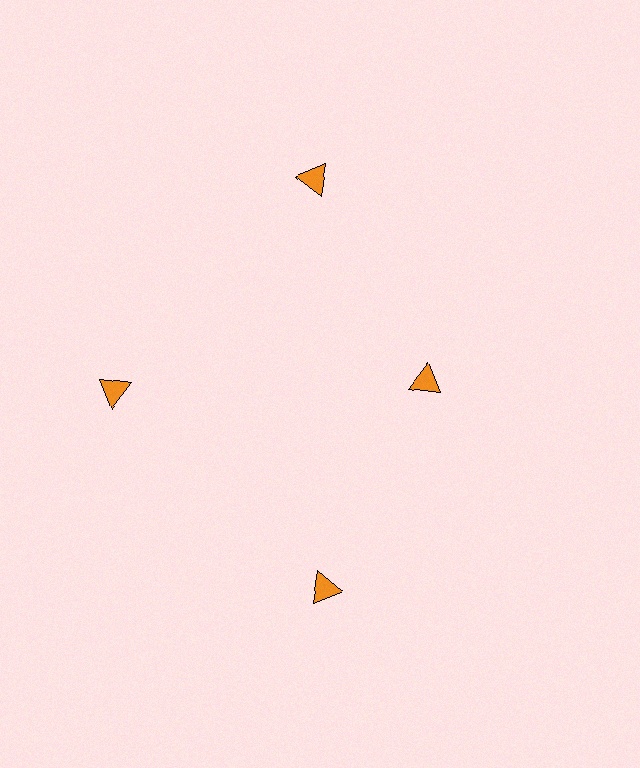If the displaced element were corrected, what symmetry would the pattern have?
It would have 4-fold rotational symmetry — the pattern would map onto itself every 90 degrees.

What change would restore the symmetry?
The symmetry would be restored by moving it outward, back onto the ring so that all 4 triangles sit at equal angles and equal distance from the center.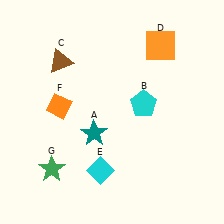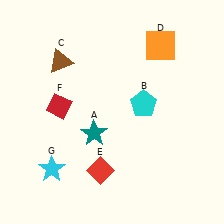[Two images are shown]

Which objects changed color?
E changed from cyan to red. F changed from orange to red. G changed from green to cyan.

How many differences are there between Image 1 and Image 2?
There are 3 differences between the two images.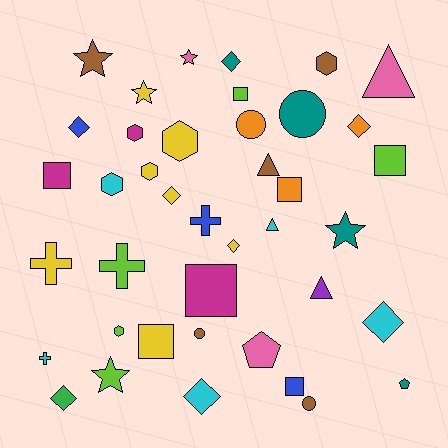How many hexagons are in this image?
There are 6 hexagons.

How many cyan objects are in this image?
There are 5 cyan objects.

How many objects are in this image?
There are 40 objects.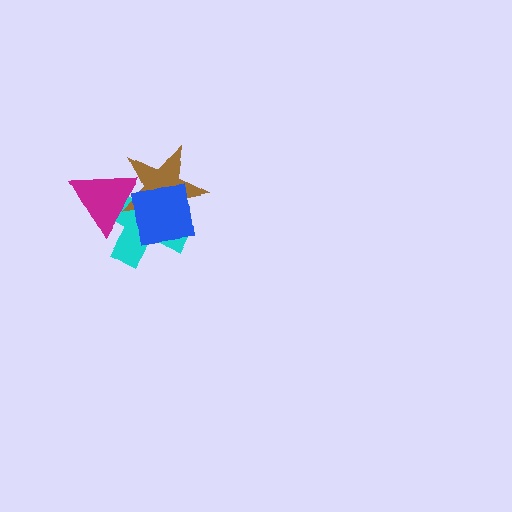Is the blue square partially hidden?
No, no other shape covers it.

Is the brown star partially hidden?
Yes, it is partially covered by another shape.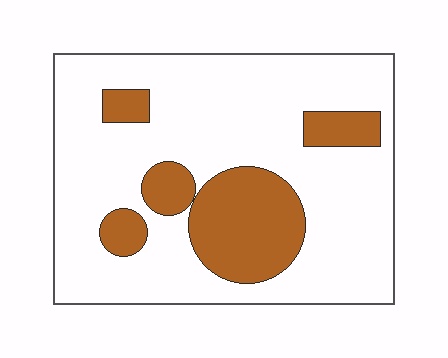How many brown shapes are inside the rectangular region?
5.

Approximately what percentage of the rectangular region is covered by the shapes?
Approximately 25%.